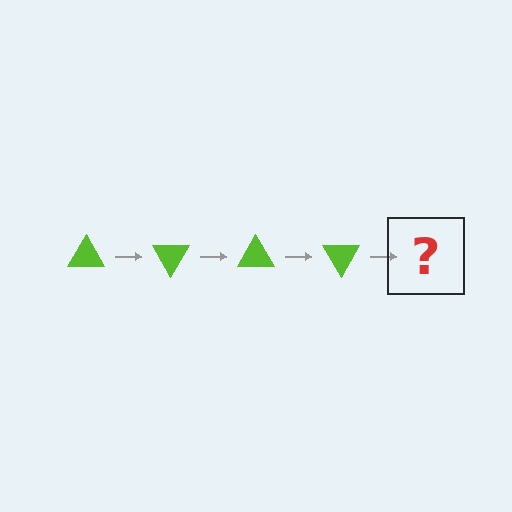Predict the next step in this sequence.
The next step is a lime triangle rotated 240 degrees.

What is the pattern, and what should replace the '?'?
The pattern is that the triangle rotates 60 degrees each step. The '?' should be a lime triangle rotated 240 degrees.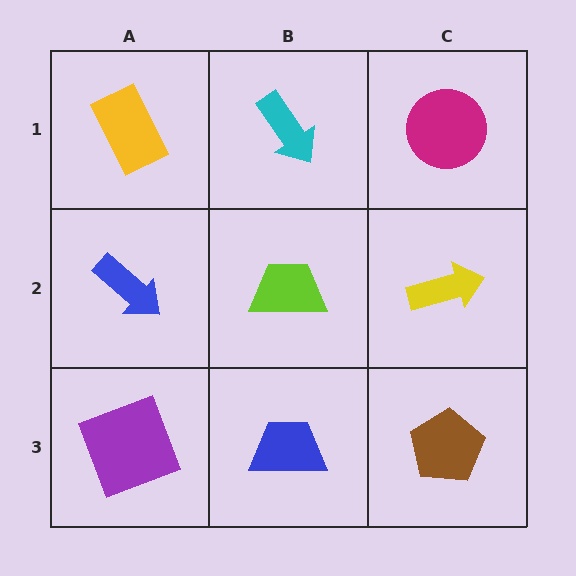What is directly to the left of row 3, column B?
A purple square.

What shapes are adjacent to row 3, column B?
A lime trapezoid (row 2, column B), a purple square (row 3, column A), a brown pentagon (row 3, column C).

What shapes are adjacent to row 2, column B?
A cyan arrow (row 1, column B), a blue trapezoid (row 3, column B), a blue arrow (row 2, column A), a yellow arrow (row 2, column C).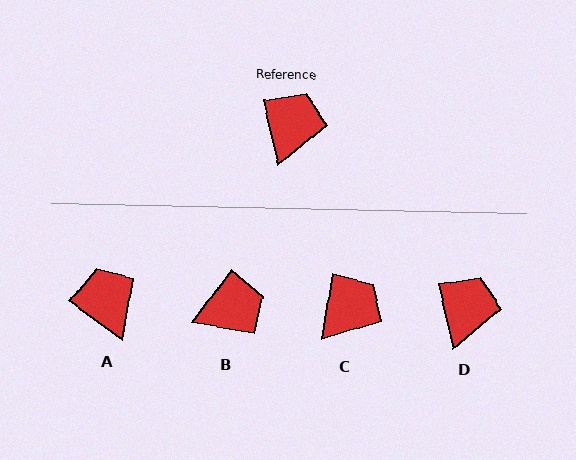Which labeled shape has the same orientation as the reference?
D.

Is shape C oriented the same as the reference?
No, it is off by about 22 degrees.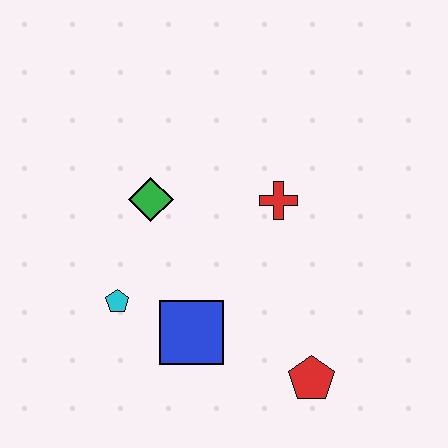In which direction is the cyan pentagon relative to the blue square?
The cyan pentagon is to the left of the blue square.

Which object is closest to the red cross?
The green diamond is closest to the red cross.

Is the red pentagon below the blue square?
Yes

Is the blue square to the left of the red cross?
Yes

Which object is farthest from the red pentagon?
The green diamond is farthest from the red pentagon.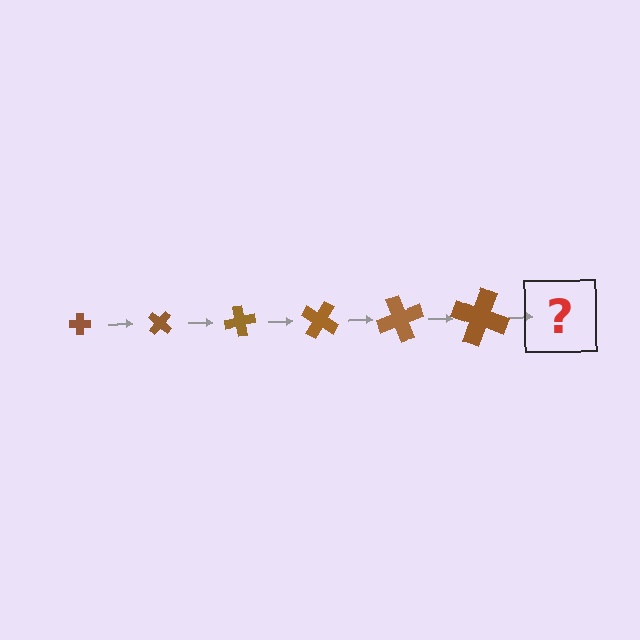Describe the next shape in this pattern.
It should be a cross, larger than the previous one and rotated 240 degrees from the start.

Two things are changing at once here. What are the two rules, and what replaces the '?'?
The two rules are that the cross grows larger each step and it rotates 40 degrees each step. The '?' should be a cross, larger than the previous one and rotated 240 degrees from the start.